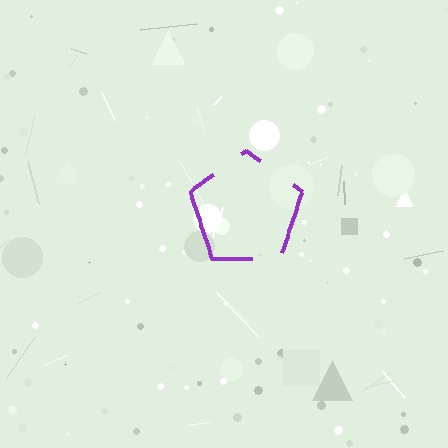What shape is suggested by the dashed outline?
The dashed outline suggests a pentagon.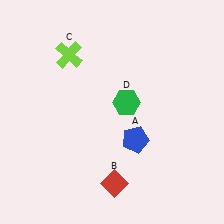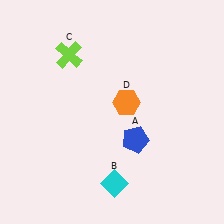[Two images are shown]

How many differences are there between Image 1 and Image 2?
There are 2 differences between the two images.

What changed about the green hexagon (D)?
In Image 1, D is green. In Image 2, it changed to orange.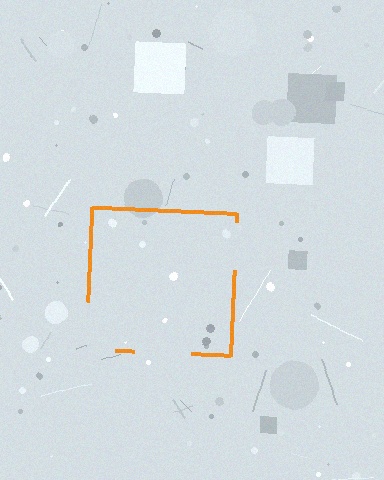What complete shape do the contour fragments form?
The contour fragments form a square.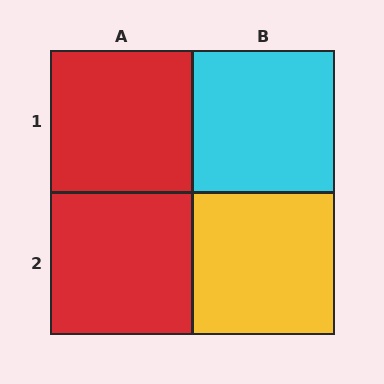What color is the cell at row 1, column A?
Red.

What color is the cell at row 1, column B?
Cyan.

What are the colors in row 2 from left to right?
Red, yellow.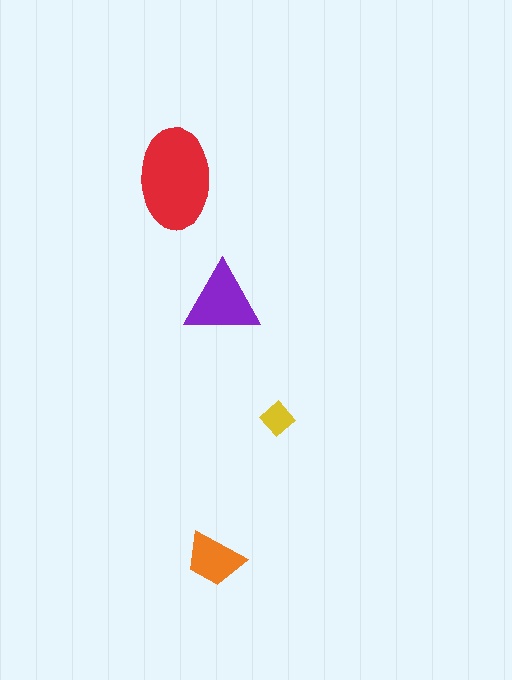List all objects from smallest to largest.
The yellow diamond, the orange trapezoid, the purple triangle, the red ellipse.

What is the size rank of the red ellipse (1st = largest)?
1st.